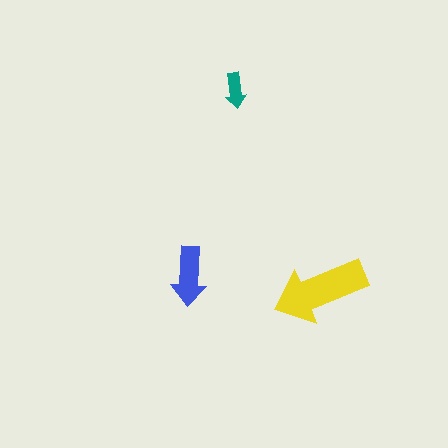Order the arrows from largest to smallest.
the yellow one, the blue one, the teal one.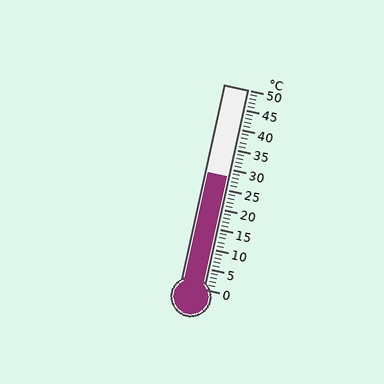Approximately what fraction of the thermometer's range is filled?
The thermometer is filled to approximately 55% of its range.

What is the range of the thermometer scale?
The thermometer scale ranges from 0°C to 50°C.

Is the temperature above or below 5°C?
The temperature is above 5°C.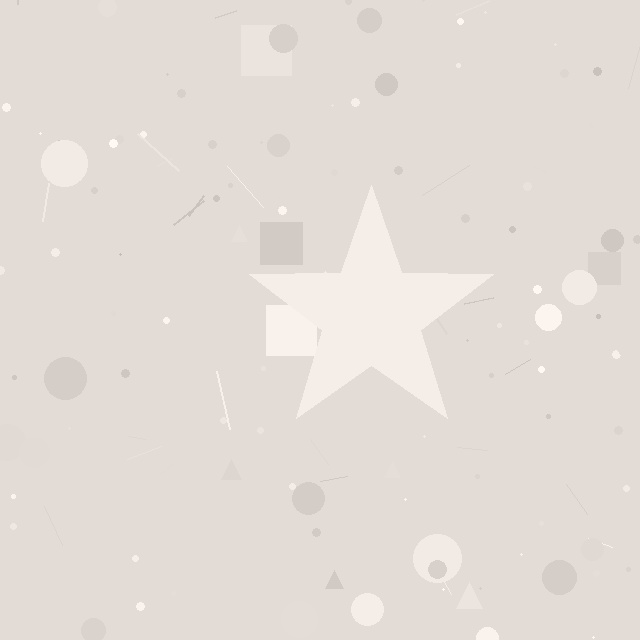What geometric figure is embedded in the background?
A star is embedded in the background.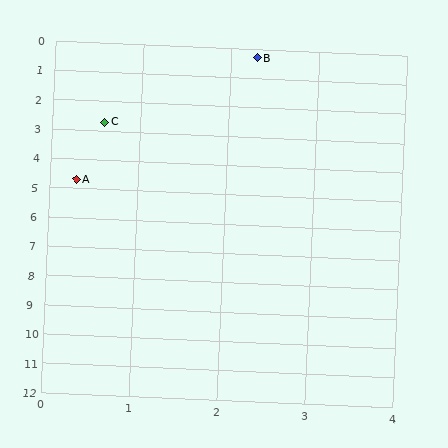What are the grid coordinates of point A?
Point A is at approximately (0.3, 4.7).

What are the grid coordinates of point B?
Point B is at approximately (2.3, 0.3).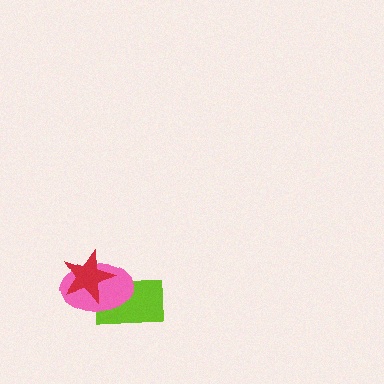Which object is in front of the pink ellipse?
The red star is in front of the pink ellipse.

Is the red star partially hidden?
No, no other shape covers it.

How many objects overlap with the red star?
2 objects overlap with the red star.